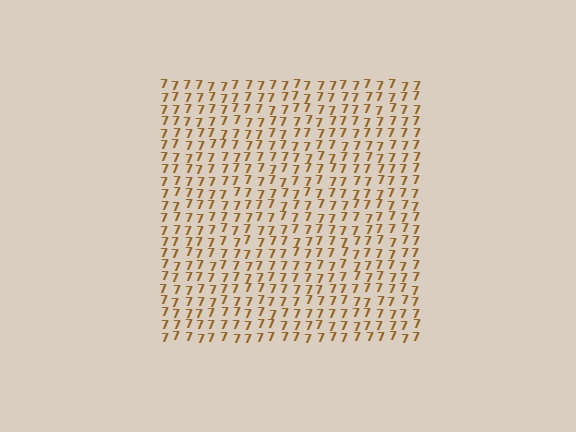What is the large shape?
The large shape is a square.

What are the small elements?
The small elements are digit 7's.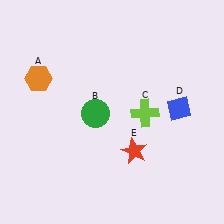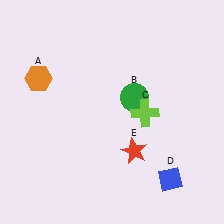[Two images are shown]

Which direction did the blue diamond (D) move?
The blue diamond (D) moved down.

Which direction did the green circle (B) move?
The green circle (B) moved right.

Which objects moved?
The objects that moved are: the green circle (B), the blue diamond (D).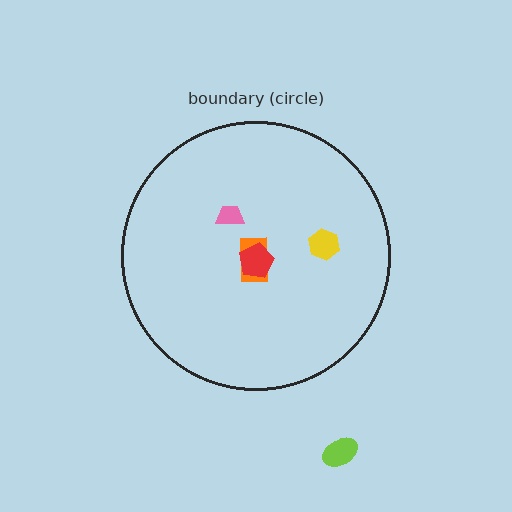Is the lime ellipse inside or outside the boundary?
Outside.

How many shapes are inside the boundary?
4 inside, 1 outside.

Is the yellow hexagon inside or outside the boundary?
Inside.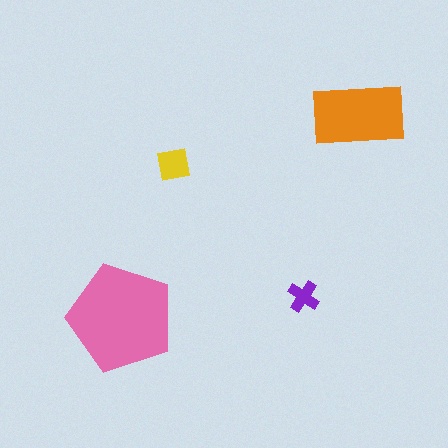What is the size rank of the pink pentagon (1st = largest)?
1st.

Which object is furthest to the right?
The orange rectangle is rightmost.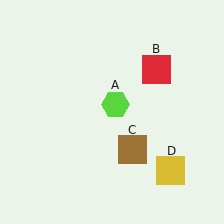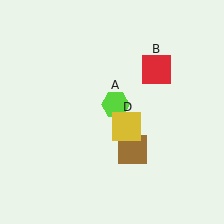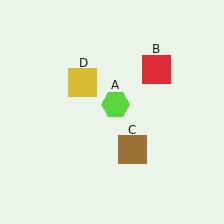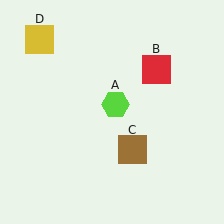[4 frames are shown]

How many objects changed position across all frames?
1 object changed position: yellow square (object D).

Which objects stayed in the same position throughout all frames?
Lime hexagon (object A) and red square (object B) and brown square (object C) remained stationary.